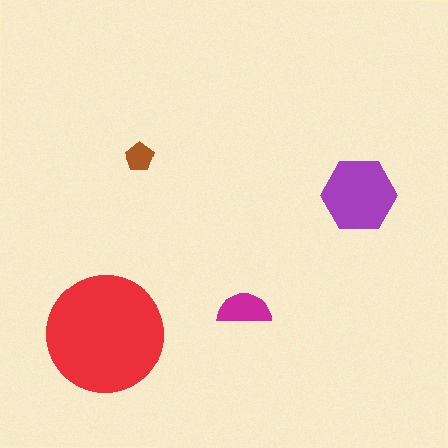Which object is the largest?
The red circle.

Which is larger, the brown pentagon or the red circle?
The red circle.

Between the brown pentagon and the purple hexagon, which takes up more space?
The purple hexagon.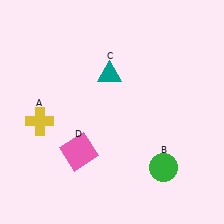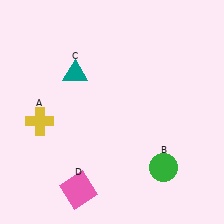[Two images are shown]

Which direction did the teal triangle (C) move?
The teal triangle (C) moved left.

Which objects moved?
The objects that moved are: the teal triangle (C), the pink square (D).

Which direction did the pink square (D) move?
The pink square (D) moved down.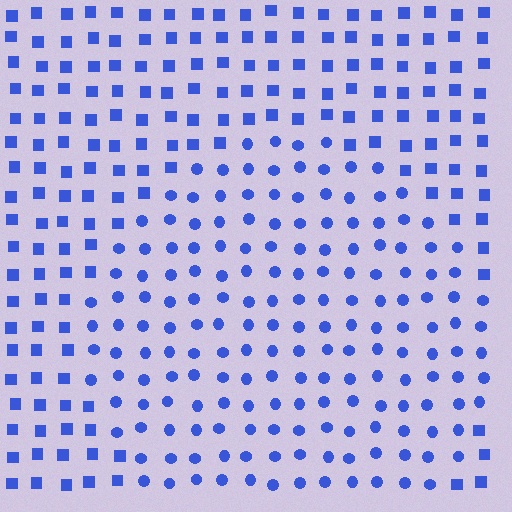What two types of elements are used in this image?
The image uses circles inside the circle region and squares outside it.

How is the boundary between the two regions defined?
The boundary is defined by a change in element shape: circles inside vs. squares outside. All elements share the same color and spacing.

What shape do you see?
I see a circle.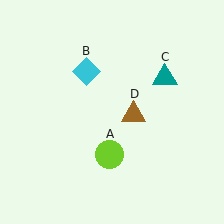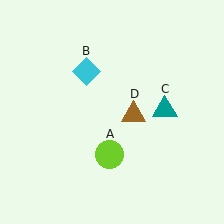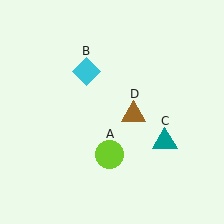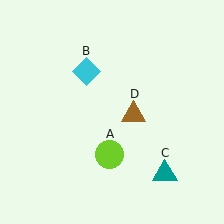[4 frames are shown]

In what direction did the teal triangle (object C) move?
The teal triangle (object C) moved down.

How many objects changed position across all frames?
1 object changed position: teal triangle (object C).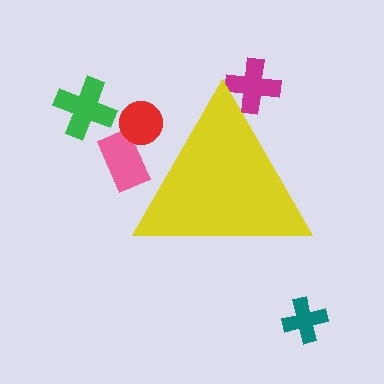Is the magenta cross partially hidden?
Yes, the magenta cross is partially hidden behind the yellow triangle.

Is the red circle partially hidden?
Yes, the red circle is partially hidden behind the yellow triangle.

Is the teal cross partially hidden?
No, the teal cross is fully visible.